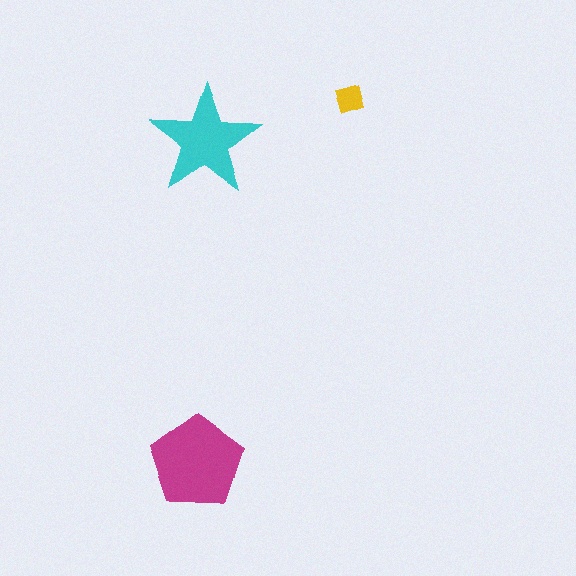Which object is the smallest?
The yellow diamond.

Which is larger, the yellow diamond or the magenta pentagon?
The magenta pentagon.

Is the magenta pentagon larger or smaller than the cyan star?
Larger.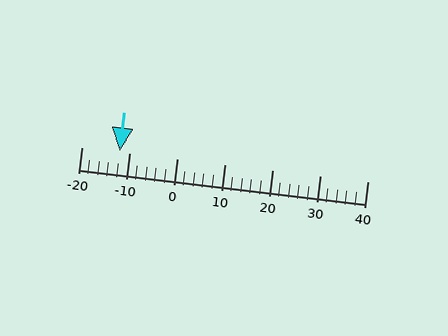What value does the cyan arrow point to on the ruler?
The cyan arrow points to approximately -12.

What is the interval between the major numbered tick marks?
The major tick marks are spaced 10 units apart.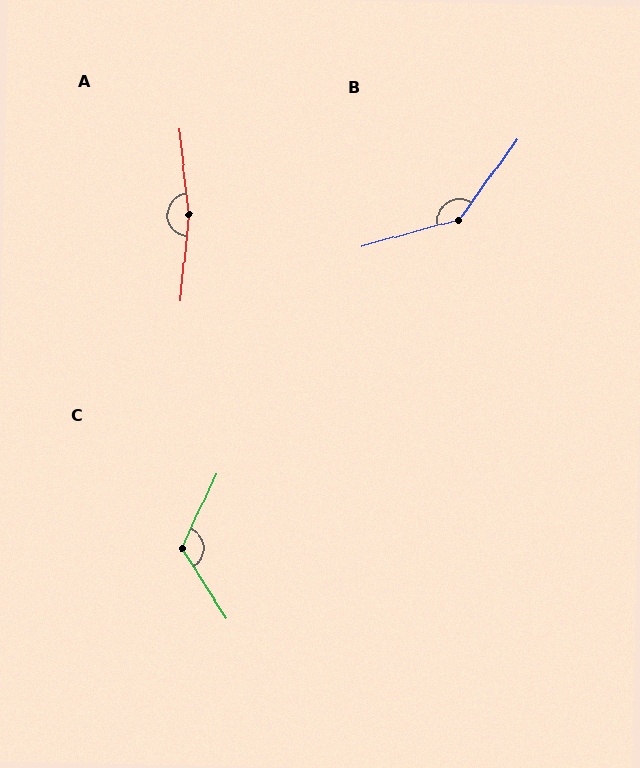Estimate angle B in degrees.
Approximately 141 degrees.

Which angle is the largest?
A, at approximately 168 degrees.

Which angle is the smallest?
C, at approximately 123 degrees.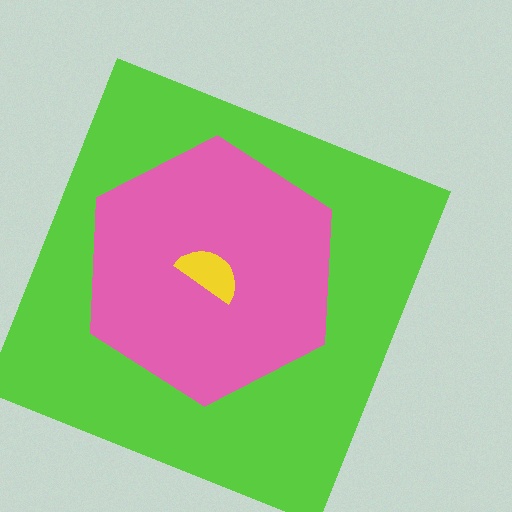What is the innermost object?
The yellow semicircle.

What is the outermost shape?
The lime square.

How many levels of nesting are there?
3.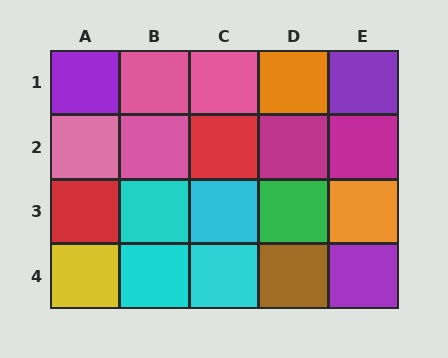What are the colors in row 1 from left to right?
Purple, pink, pink, orange, purple.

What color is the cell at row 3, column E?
Orange.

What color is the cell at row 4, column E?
Purple.